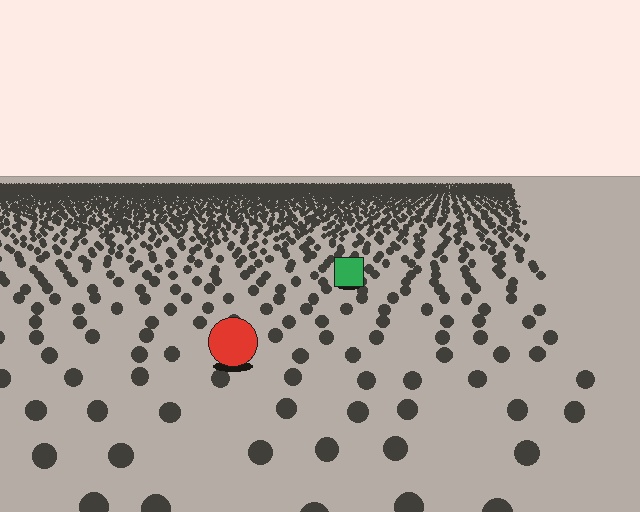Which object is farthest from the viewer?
The green square is farthest from the viewer. It appears smaller and the ground texture around it is denser.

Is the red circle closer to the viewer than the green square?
Yes. The red circle is closer — you can tell from the texture gradient: the ground texture is coarser near it.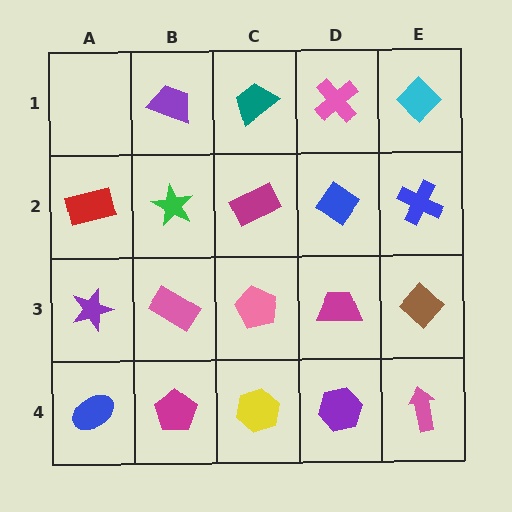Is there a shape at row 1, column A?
No, that cell is empty.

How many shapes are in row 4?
5 shapes.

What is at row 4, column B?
A magenta pentagon.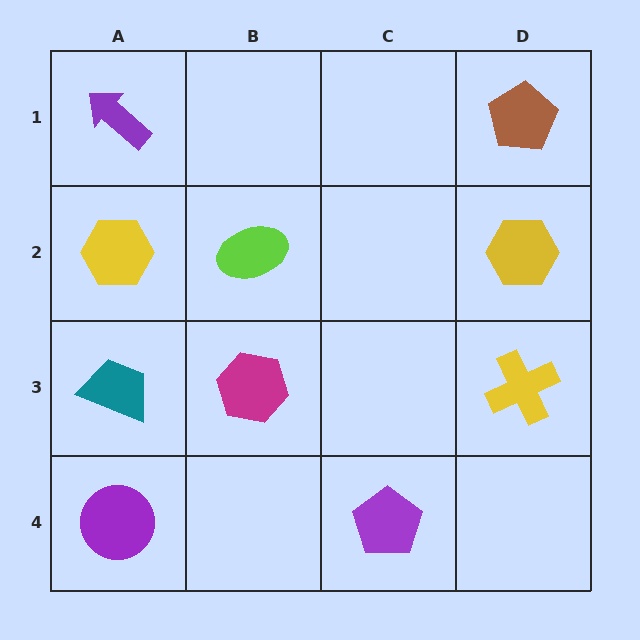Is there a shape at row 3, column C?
No, that cell is empty.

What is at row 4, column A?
A purple circle.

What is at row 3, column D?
A yellow cross.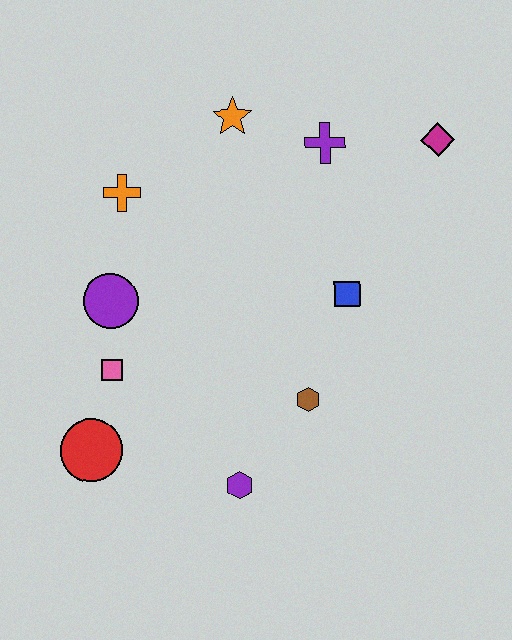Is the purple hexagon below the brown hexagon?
Yes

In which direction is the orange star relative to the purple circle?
The orange star is above the purple circle.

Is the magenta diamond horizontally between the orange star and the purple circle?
No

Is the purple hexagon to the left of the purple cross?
Yes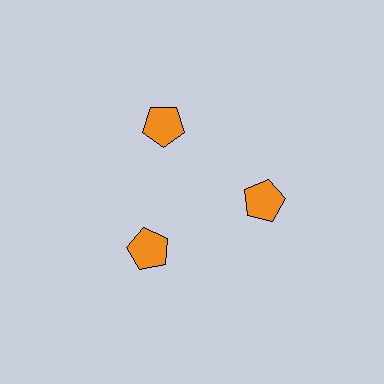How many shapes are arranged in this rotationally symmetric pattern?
There are 3 shapes, arranged in 3 groups of 1.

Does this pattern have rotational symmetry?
Yes, this pattern has 3-fold rotational symmetry. It looks the same after rotating 120 degrees around the center.